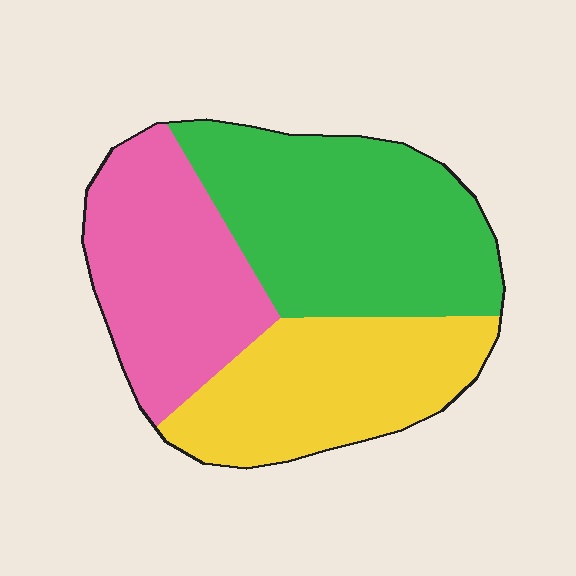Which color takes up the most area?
Green, at roughly 40%.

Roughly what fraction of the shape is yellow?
Yellow covers 30% of the shape.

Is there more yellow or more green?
Green.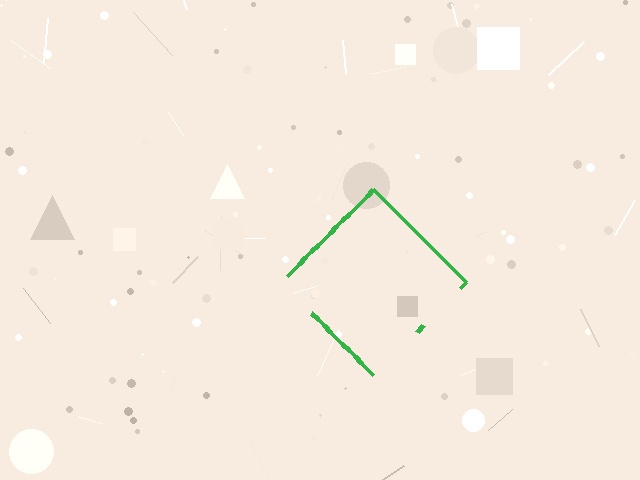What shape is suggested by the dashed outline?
The dashed outline suggests a diamond.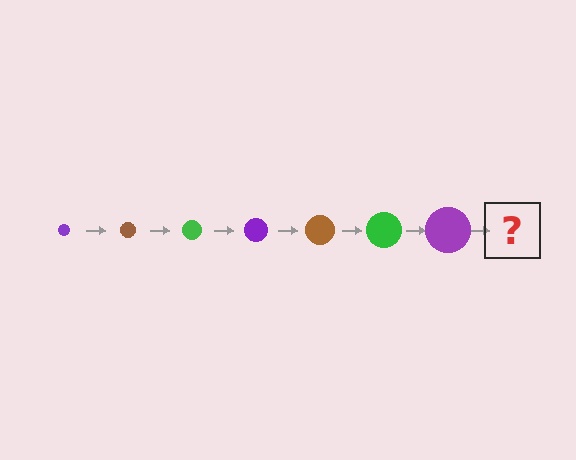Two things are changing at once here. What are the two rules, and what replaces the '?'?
The two rules are that the circle grows larger each step and the color cycles through purple, brown, and green. The '?' should be a brown circle, larger than the previous one.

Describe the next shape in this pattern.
It should be a brown circle, larger than the previous one.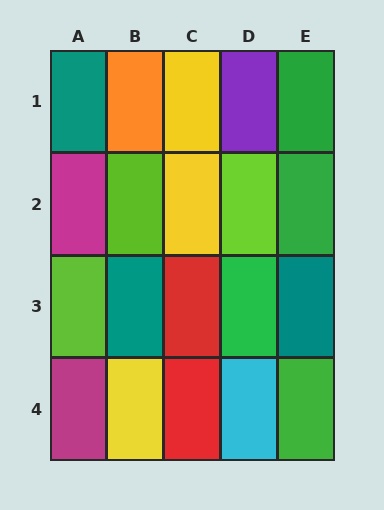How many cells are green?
4 cells are green.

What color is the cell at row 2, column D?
Lime.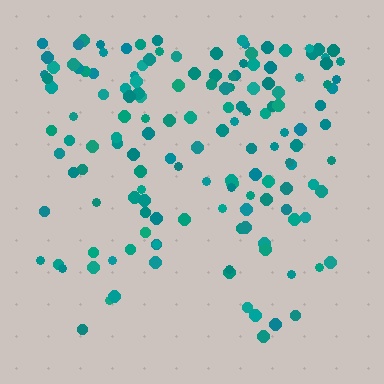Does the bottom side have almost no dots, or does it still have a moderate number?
Still a moderate number, just noticeably fewer than the top.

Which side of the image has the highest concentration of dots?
The top.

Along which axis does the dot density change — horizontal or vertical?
Vertical.